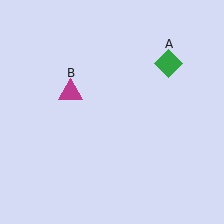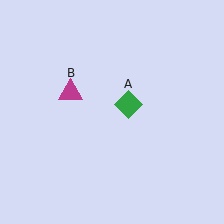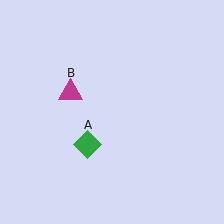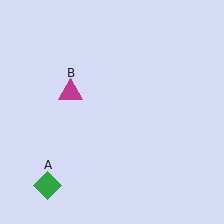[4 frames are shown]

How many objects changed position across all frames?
1 object changed position: green diamond (object A).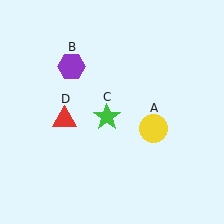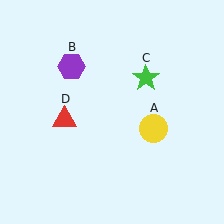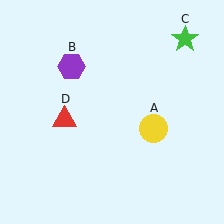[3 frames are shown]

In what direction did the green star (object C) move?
The green star (object C) moved up and to the right.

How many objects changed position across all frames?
1 object changed position: green star (object C).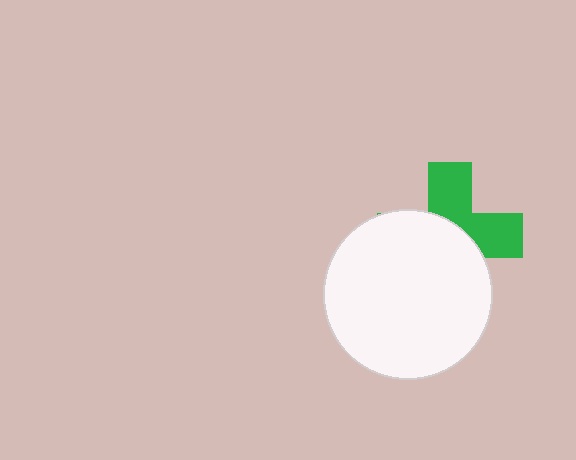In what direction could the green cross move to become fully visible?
The green cross could move up. That would shift it out from behind the white circle entirely.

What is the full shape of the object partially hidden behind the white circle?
The partially hidden object is a green cross.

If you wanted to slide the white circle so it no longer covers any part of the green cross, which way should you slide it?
Slide it down — that is the most direct way to separate the two shapes.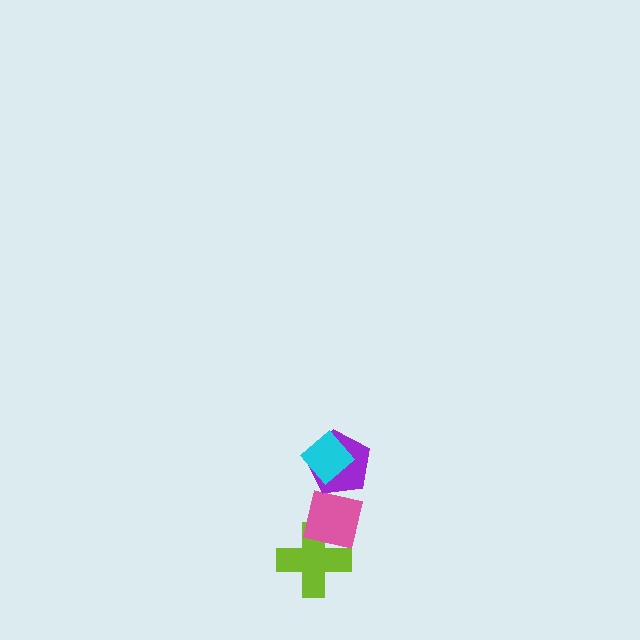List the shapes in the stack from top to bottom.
From top to bottom: the cyan diamond, the purple pentagon, the pink square, the lime cross.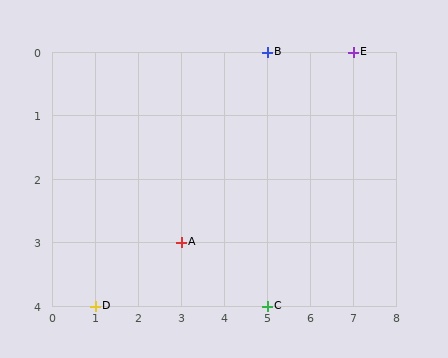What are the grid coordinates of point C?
Point C is at grid coordinates (5, 4).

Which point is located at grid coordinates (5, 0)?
Point B is at (5, 0).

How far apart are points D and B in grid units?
Points D and B are 4 columns and 4 rows apart (about 5.7 grid units diagonally).